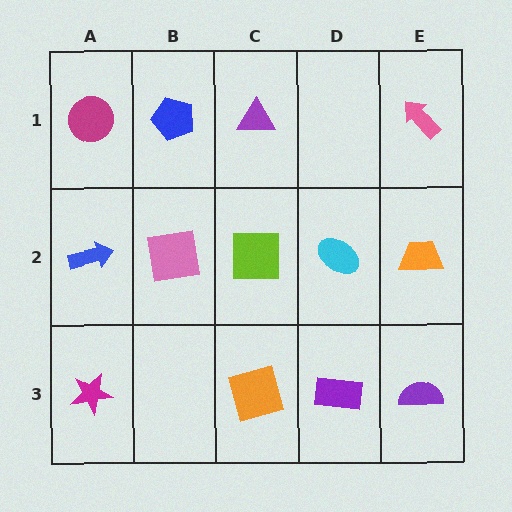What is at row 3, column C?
An orange square.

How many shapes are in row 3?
4 shapes.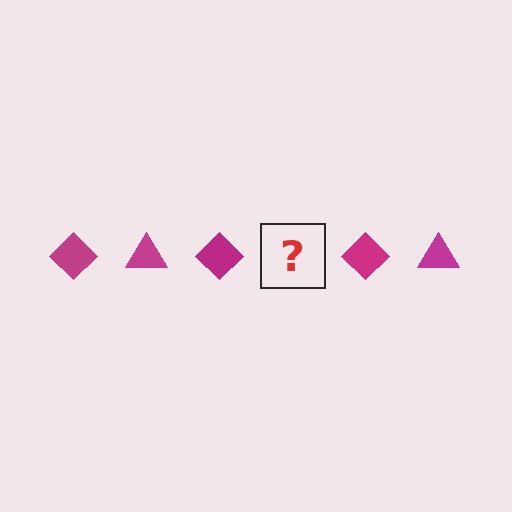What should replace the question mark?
The question mark should be replaced with a magenta triangle.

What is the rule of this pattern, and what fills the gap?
The rule is that the pattern cycles through diamond, triangle shapes in magenta. The gap should be filled with a magenta triangle.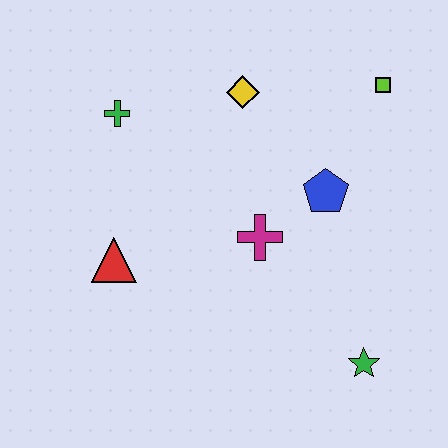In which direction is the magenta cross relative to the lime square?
The magenta cross is below the lime square.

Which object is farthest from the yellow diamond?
The green star is farthest from the yellow diamond.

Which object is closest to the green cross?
The yellow diamond is closest to the green cross.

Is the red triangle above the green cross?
No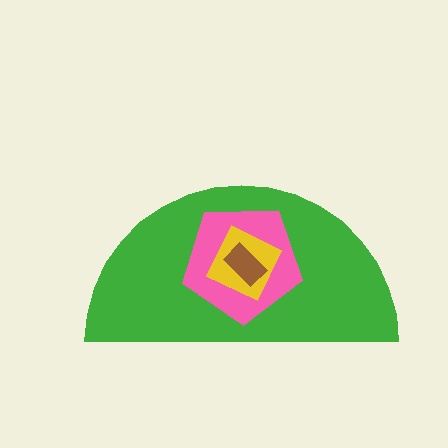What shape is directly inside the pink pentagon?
The yellow square.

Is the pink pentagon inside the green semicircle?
Yes.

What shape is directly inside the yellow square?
The brown rectangle.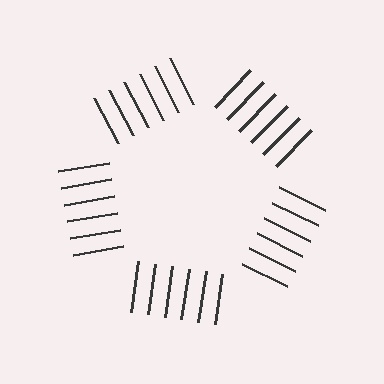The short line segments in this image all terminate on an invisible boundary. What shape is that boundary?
An illusory pentagon — the line segments terminate on its edges but no continuous stroke is drawn.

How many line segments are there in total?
30 — 6 along each of the 5 edges.